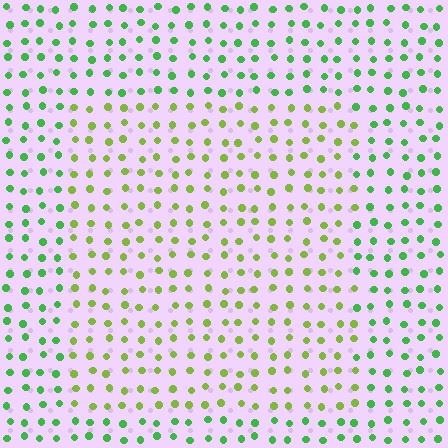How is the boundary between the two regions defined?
The boundary is defined purely by a slight shift in hue (about 37 degrees). Spacing, size, and orientation are identical on both sides.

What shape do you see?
I see a rectangle.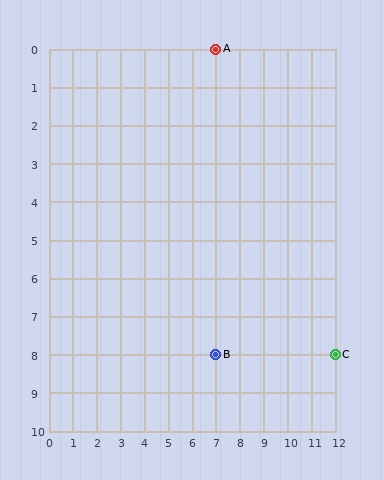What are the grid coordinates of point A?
Point A is at grid coordinates (7, 0).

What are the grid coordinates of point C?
Point C is at grid coordinates (12, 8).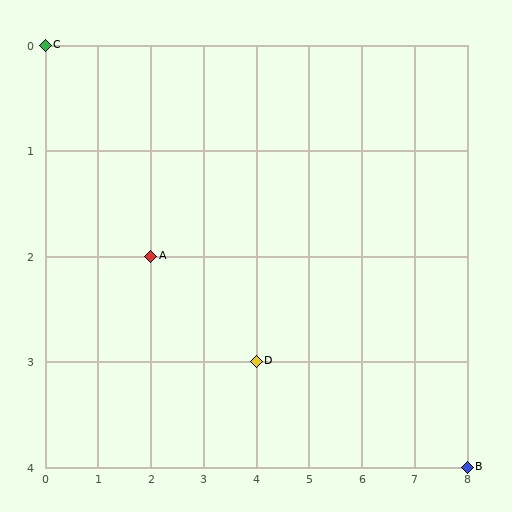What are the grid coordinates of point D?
Point D is at grid coordinates (4, 3).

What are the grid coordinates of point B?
Point B is at grid coordinates (8, 4).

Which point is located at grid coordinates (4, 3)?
Point D is at (4, 3).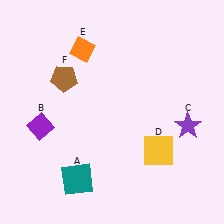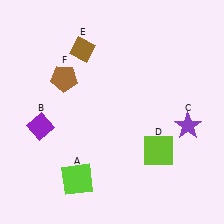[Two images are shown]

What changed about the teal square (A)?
In Image 1, A is teal. In Image 2, it changed to lime.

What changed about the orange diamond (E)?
In Image 1, E is orange. In Image 2, it changed to brown.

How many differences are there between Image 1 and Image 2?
There are 3 differences between the two images.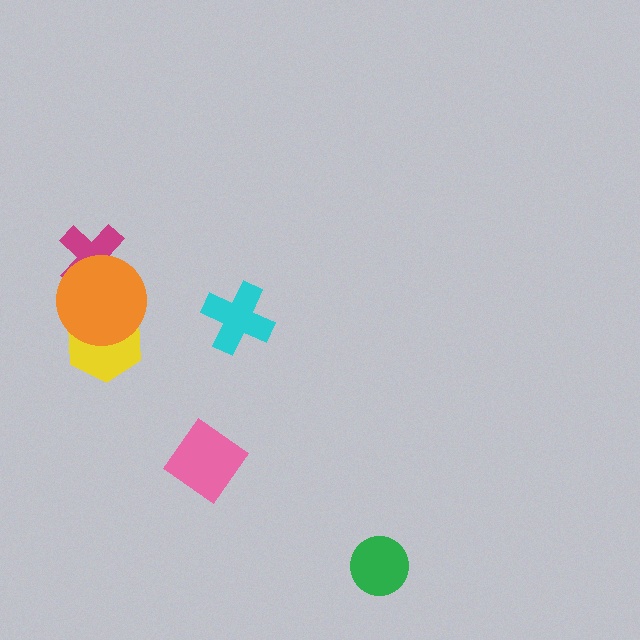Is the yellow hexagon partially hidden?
Yes, it is partially covered by another shape.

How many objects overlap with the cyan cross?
0 objects overlap with the cyan cross.